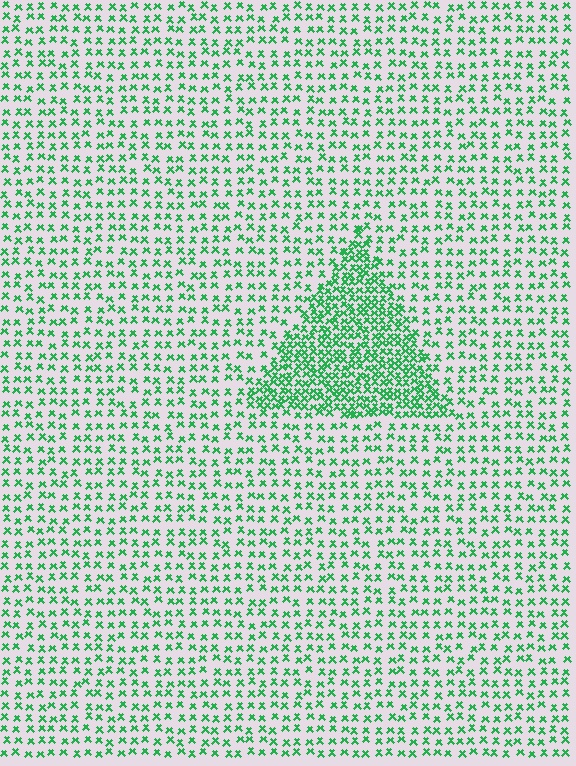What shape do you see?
I see a triangle.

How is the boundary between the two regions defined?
The boundary is defined by a change in element density (approximately 2.3x ratio). All elements are the same color, size, and shape.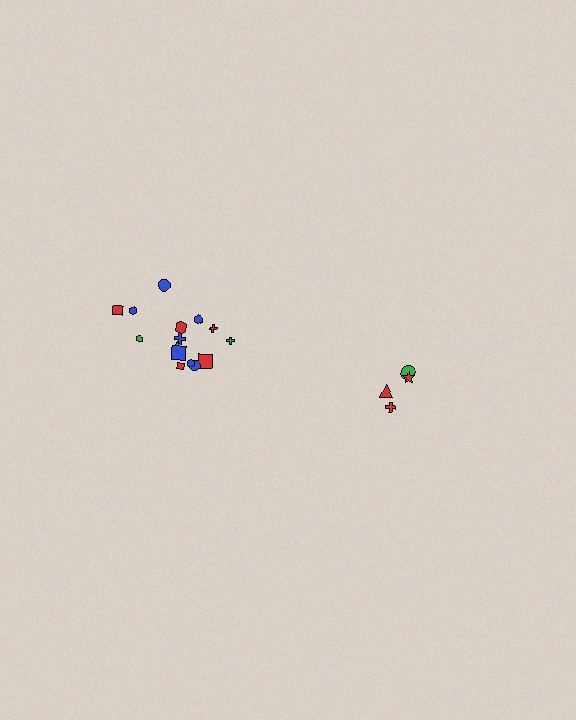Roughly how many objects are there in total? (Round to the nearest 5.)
Roughly 20 objects in total.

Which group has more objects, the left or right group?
The left group.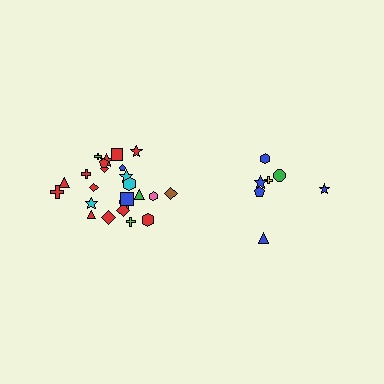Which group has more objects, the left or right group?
The left group.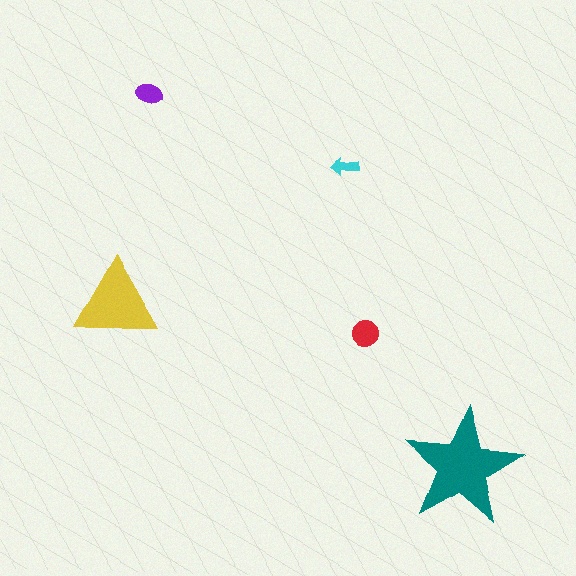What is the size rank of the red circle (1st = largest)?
3rd.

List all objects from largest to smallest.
The teal star, the yellow triangle, the red circle, the purple ellipse, the cyan arrow.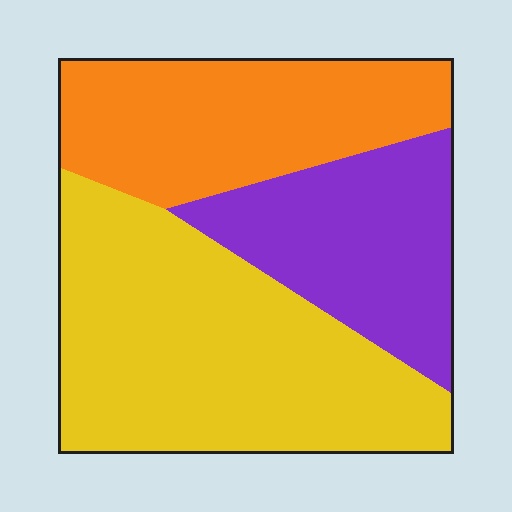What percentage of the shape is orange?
Orange covers roughly 30% of the shape.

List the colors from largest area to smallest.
From largest to smallest: yellow, orange, purple.